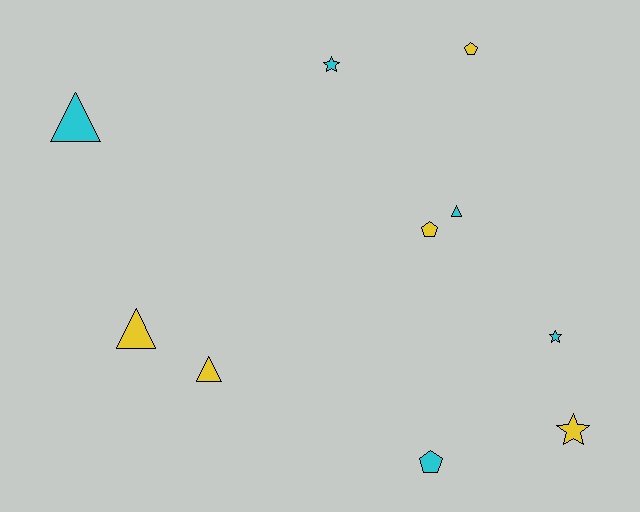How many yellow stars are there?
There is 1 yellow star.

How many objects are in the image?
There are 10 objects.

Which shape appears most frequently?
Triangle, with 4 objects.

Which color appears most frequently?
Yellow, with 5 objects.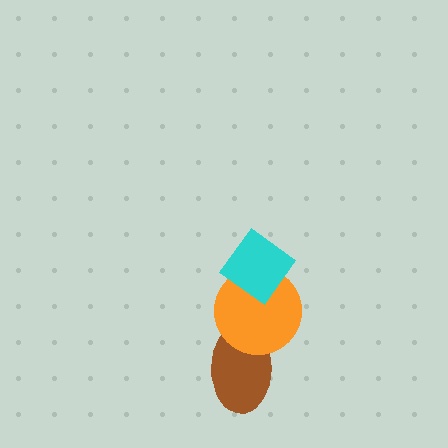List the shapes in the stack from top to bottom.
From top to bottom: the cyan diamond, the orange circle, the brown ellipse.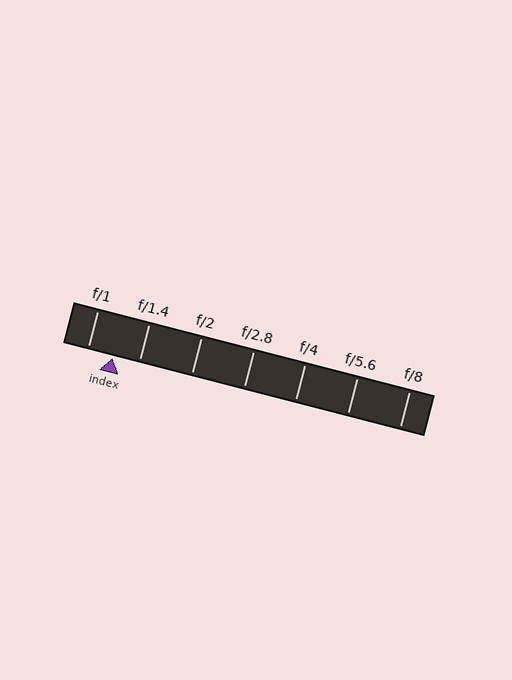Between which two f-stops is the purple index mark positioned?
The index mark is between f/1 and f/1.4.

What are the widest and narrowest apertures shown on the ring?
The widest aperture shown is f/1 and the narrowest is f/8.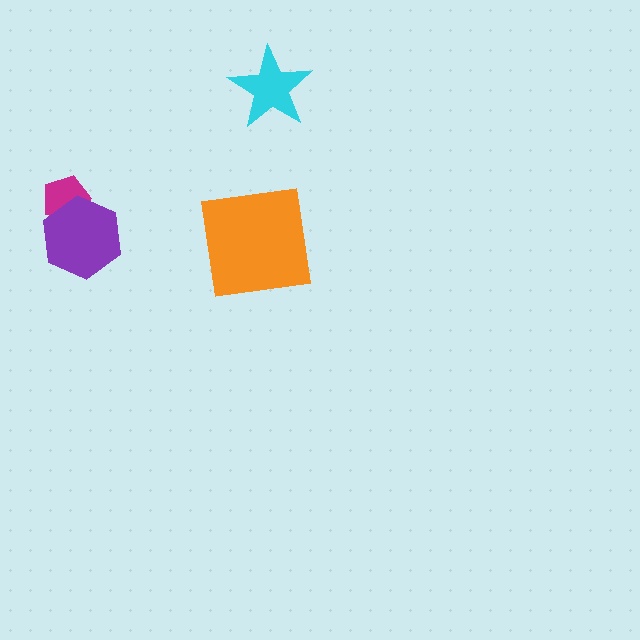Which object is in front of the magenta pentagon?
The purple hexagon is in front of the magenta pentagon.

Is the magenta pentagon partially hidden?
Yes, it is partially covered by another shape.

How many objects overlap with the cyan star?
0 objects overlap with the cyan star.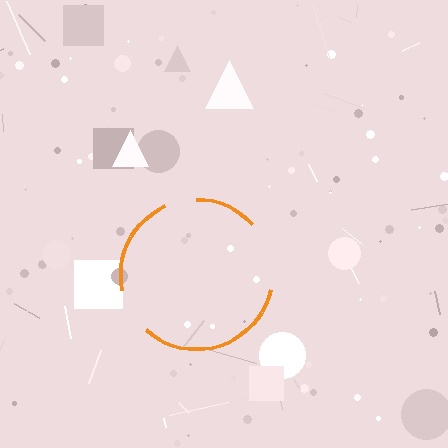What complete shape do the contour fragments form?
The contour fragments form a circle.